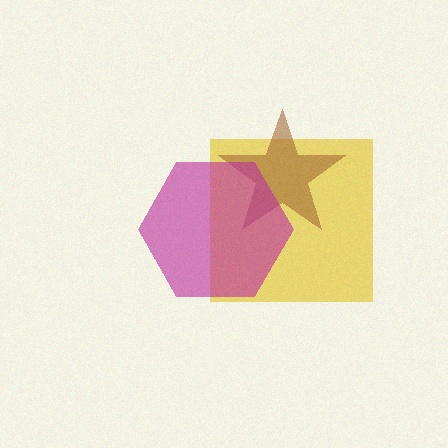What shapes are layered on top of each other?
The layered shapes are: a yellow square, a brown star, a magenta hexagon.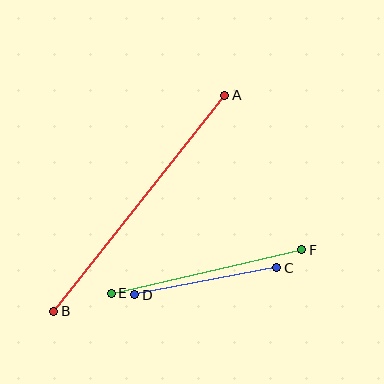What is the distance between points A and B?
The distance is approximately 276 pixels.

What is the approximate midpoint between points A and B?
The midpoint is at approximately (139, 203) pixels.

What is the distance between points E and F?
The distance is approximately 195 pixels.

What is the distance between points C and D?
The distance is approximately 145 pixels.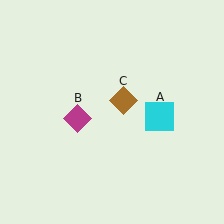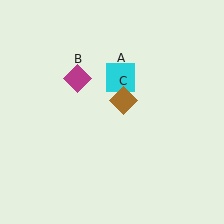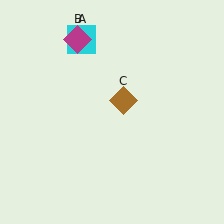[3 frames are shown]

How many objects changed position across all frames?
2 objects changed position: cyan square (object A), magenta diamond (object B).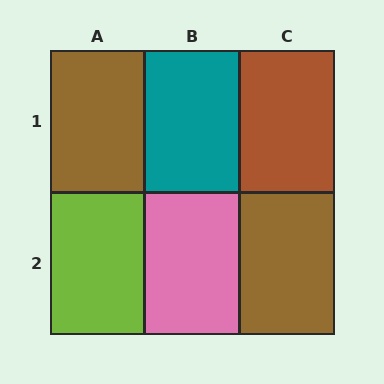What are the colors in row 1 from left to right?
Brown, teal, brown.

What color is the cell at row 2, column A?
Lime.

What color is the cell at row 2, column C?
Brown.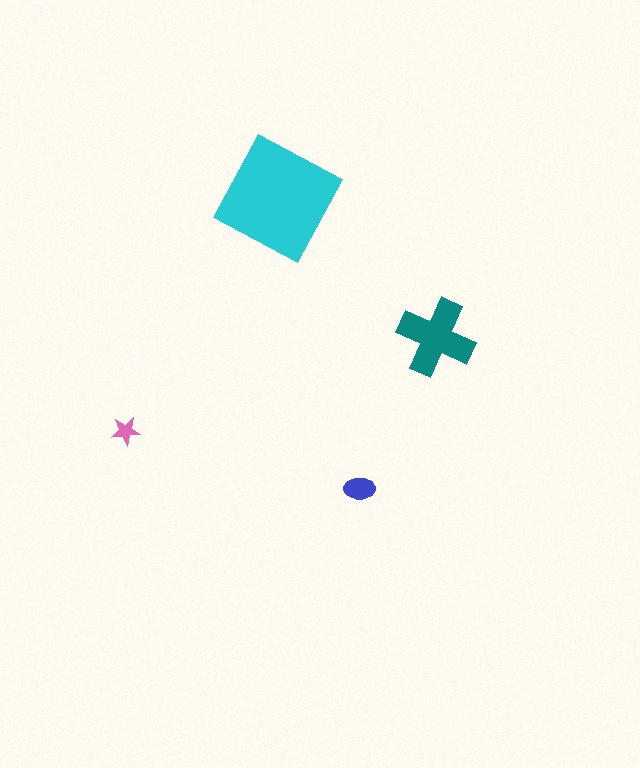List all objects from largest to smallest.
The cyan square, the teal cross, the blue ellipse, the pink star.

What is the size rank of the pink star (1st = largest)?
4th.